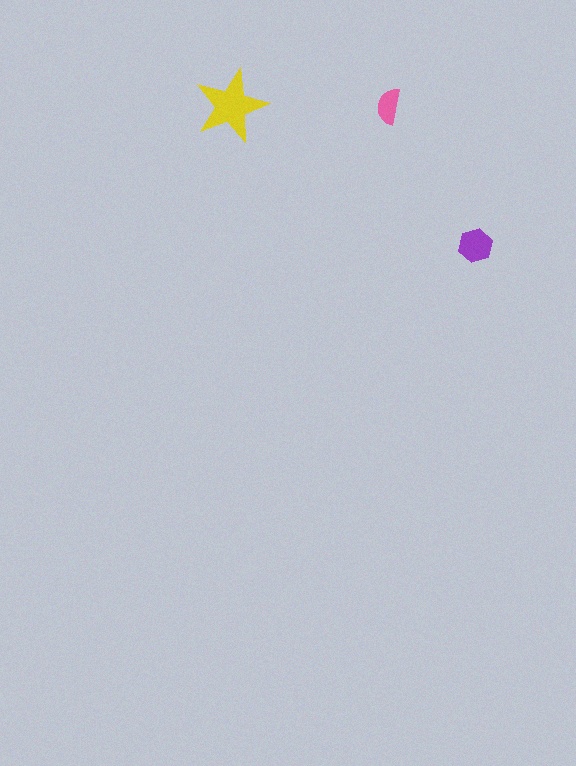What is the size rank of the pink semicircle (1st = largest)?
3rd.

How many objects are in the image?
There are 3 objects in the image.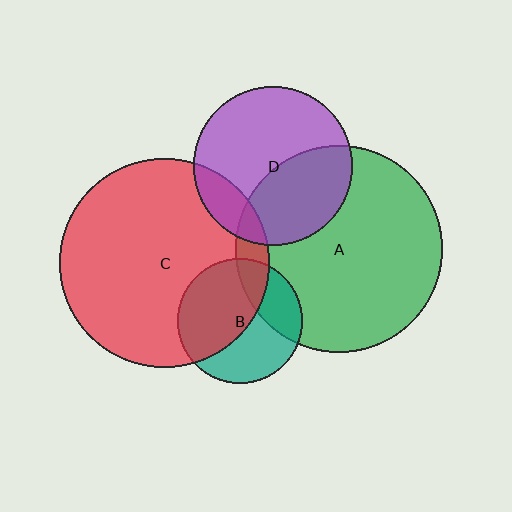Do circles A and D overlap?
Yes.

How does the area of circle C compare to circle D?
Approximately 1.7 times.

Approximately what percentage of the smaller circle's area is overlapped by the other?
Approximately 40%.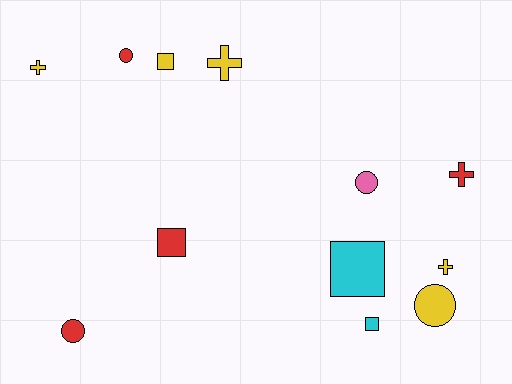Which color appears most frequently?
Yellow, with 5 objects.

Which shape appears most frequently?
Circle, with 4 objects.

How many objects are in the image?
There are 12 objects.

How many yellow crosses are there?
There are 3 yellow crosses.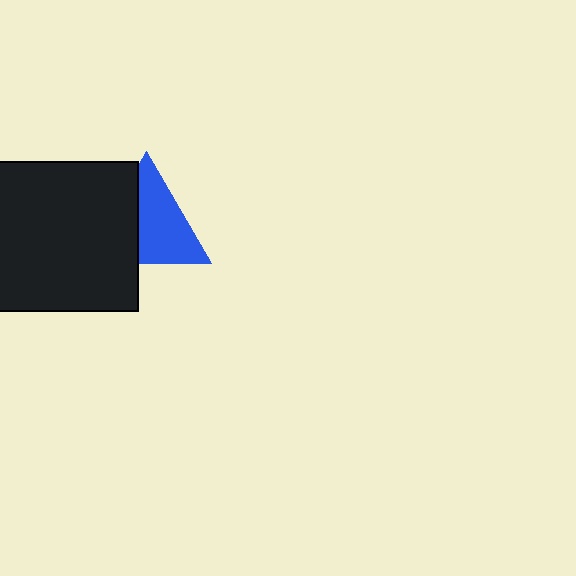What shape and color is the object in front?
The object in front is a black rectangle.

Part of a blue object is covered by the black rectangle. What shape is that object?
It is a triangle.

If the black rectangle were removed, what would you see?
You would see the complete blue triangle.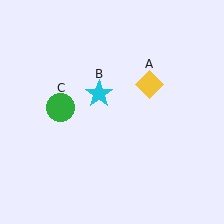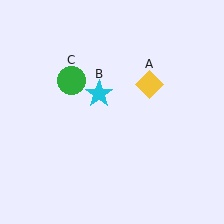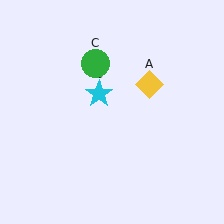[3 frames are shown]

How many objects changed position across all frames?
1 object changed position: green circle (object C).